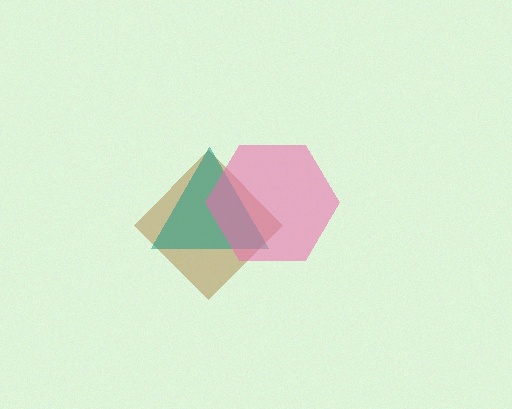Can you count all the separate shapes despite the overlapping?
Yes, there are 3 separate shapes.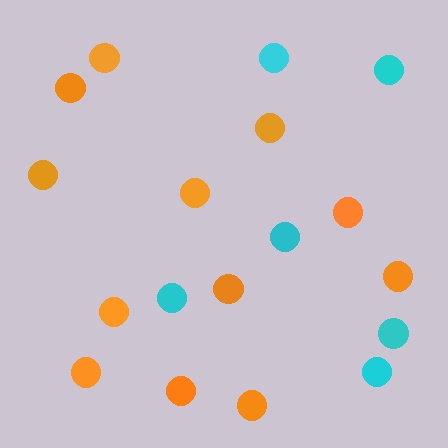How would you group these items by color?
There are 2 groups: one group of cyan circles (6) and one group of orange circles (12).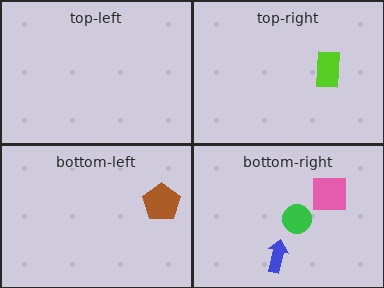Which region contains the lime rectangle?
The top-right region.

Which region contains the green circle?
The bottom-right region.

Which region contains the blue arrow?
The bottom-right region.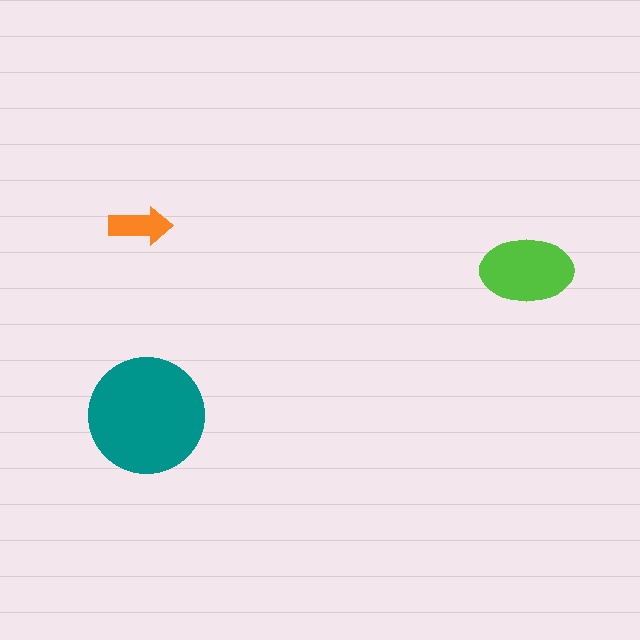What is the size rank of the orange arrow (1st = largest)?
3rd.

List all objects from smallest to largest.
The orange arrow, the lime ellipse, the teal circle.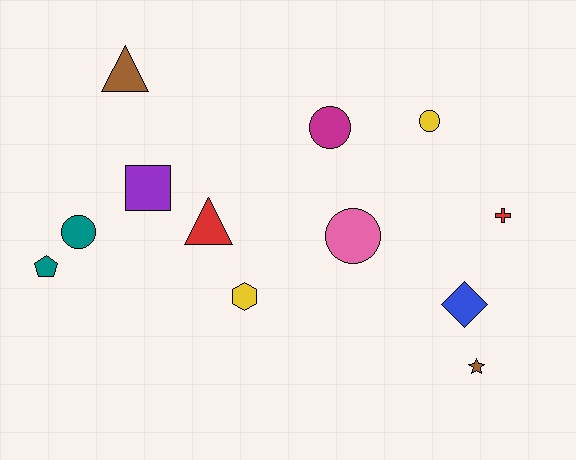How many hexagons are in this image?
There is 1 hexagon.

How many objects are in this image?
There are 12 objects.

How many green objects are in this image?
There are no green objects.